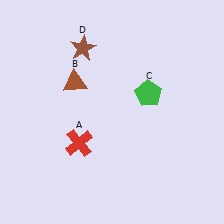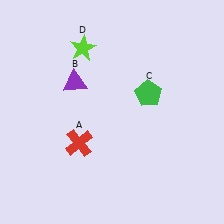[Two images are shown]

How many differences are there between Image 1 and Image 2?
There are 2 differences between the two images.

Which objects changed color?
B changed from brown to purple. D changed from brown to lime.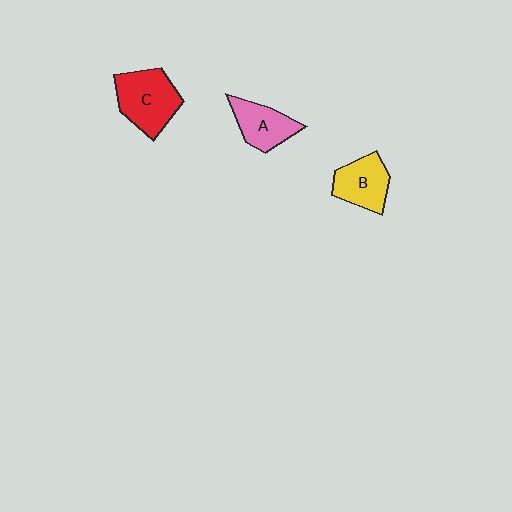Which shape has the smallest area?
Shape A (pink).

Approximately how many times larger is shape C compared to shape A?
Approximately 1.4 times.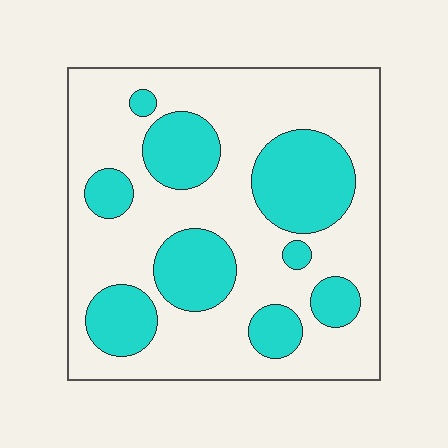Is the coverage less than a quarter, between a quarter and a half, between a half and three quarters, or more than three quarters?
Between a quarter and a half.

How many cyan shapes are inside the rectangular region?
9.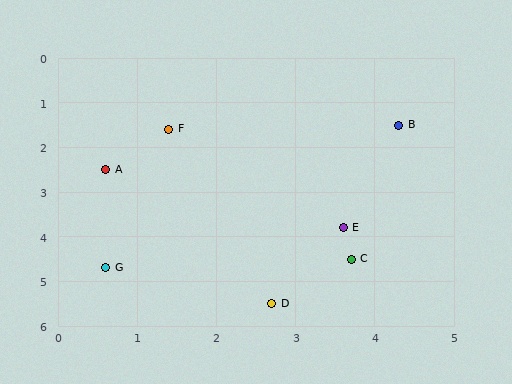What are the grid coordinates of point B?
Point B is at approximately (4.3, 1.5).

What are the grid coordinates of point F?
Point F is at approximately (1.4, 1.6).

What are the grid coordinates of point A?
Point A is at approximately (0.6, 2.5).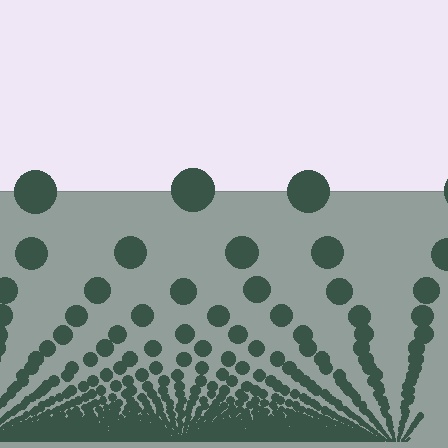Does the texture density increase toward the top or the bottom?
Density increases toward the bottom.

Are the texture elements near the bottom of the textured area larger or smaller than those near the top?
Smaller. The gradient is inverted — elements near the bottom are smaller and denser.